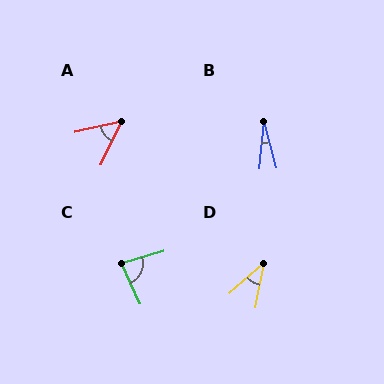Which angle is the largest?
C, at approximately 82 degrees.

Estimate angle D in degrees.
Approximately 38 degrees.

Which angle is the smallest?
B, at approximately 20 degrees.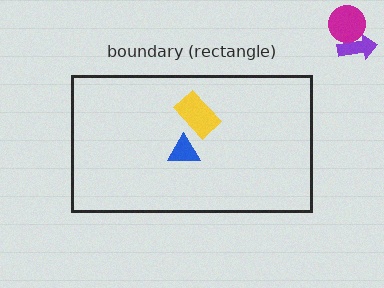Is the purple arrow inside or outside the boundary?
Outside.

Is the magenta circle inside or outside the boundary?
Outside.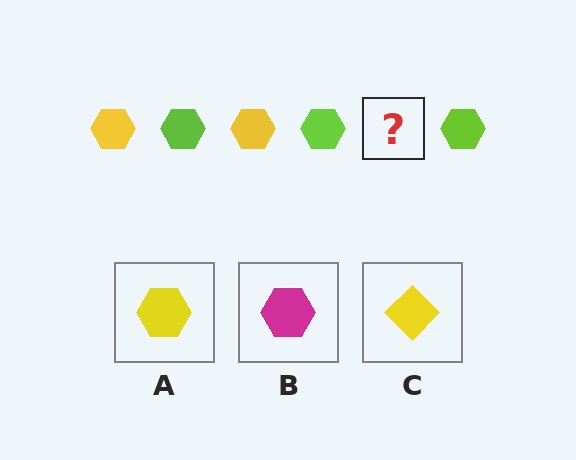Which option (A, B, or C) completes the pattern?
A.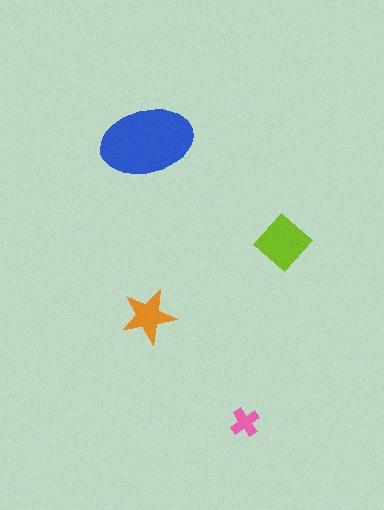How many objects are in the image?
There are 4 objects in the image.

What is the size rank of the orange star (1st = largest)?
3rd.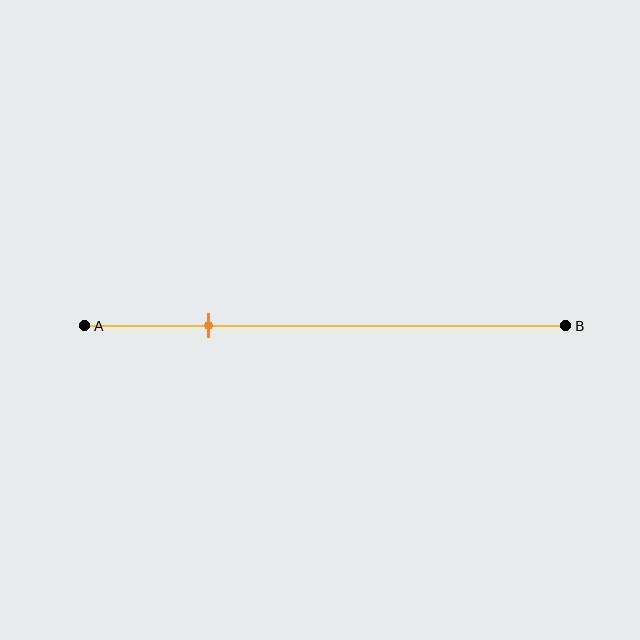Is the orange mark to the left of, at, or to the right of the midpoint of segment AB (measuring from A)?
The orange mark is to the left of the midpoint of segment AB.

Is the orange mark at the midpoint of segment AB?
No, the mark is at about 25% from A, not at the 50% midpoint.